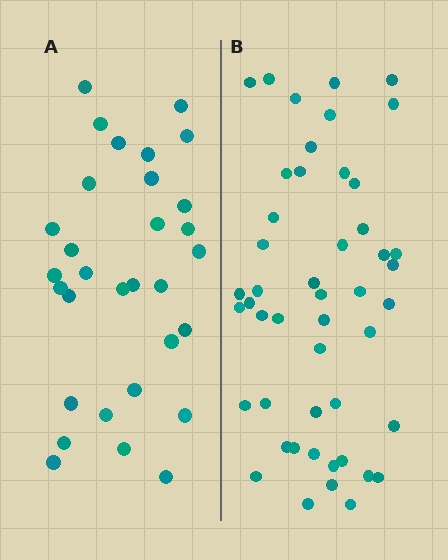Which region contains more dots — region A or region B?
Region B (the right region) has more dots.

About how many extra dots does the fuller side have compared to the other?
Region B has approximately 15 more dots than region A.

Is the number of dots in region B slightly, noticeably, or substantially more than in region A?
Region B has substantially more. The ratio is roughly 1.5 to 1.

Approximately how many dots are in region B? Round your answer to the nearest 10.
About 50 dots. (The exact count is 48, which rounds to 50.)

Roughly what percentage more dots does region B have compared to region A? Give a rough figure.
About 55% more.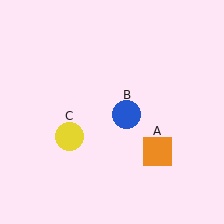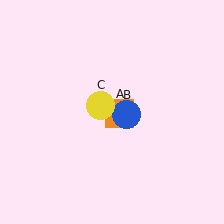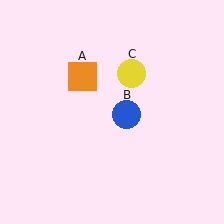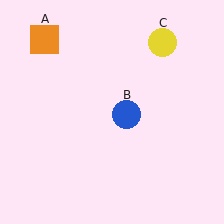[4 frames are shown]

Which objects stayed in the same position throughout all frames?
Blue circle (object B) remained stationary.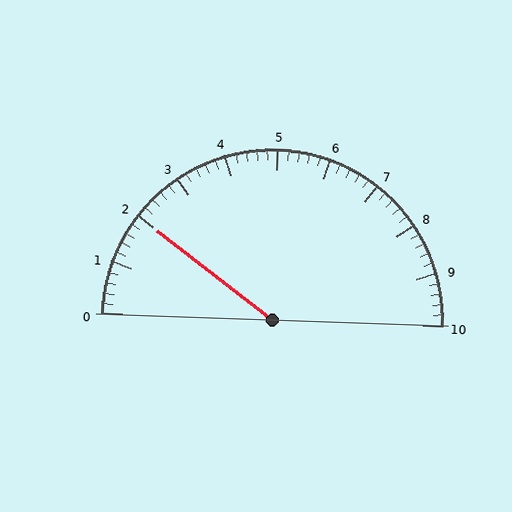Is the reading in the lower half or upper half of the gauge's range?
The reading is in the lower half of the range (0 to 10).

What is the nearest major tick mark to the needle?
The nearest major tick mark is 2.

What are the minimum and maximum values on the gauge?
The gauge ranges from 0 to 10.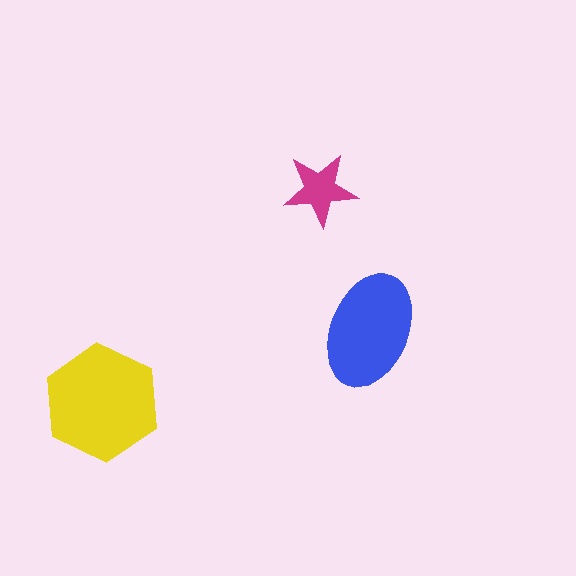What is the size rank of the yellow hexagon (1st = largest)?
1st.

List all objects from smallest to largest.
The magenta star, the blue ellipse, the yellow hexagon.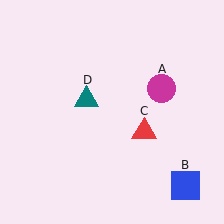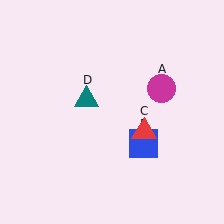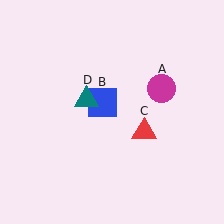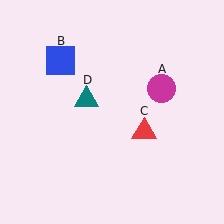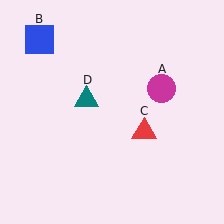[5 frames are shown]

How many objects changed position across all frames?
1 object changed position: blue square (object B).